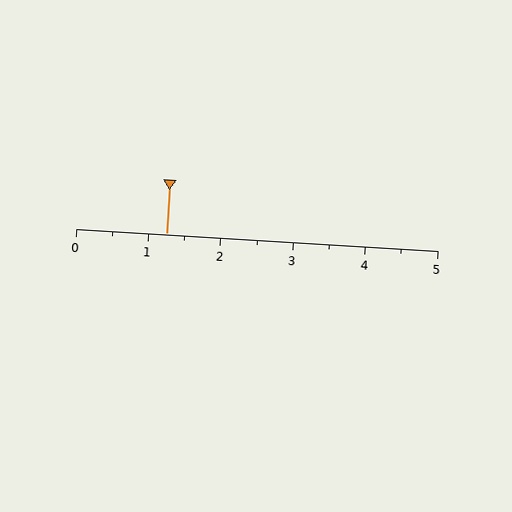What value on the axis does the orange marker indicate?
The marker indicates approximately 1.2.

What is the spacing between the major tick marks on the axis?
The major ticks are spaced 1 apart.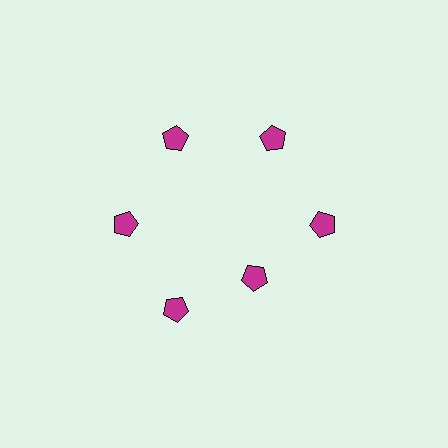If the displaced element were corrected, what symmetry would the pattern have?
It would have 6-fold rotational symmetry — the pattern would map onto itself every 60 degrees.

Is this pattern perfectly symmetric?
No. The 6 magenta pentagons are arranged in a ring, but one element near the 5 o'clock position is pulled inward toward the center, breaking the 6-fold rotational symmetry.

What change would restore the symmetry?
The symmetry would be restored by moving it outward, back onto the ring so that all 6 pentagons sit at equal angles and equal distance from the center.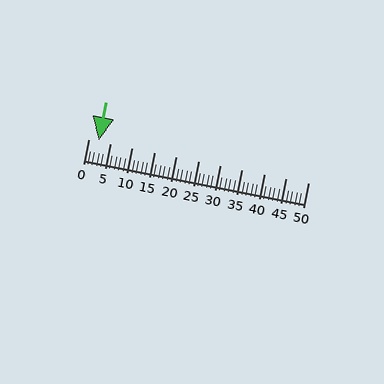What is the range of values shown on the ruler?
The ruler shows values from 0 to 50.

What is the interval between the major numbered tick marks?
The major tick marks are spaced 5 units apart.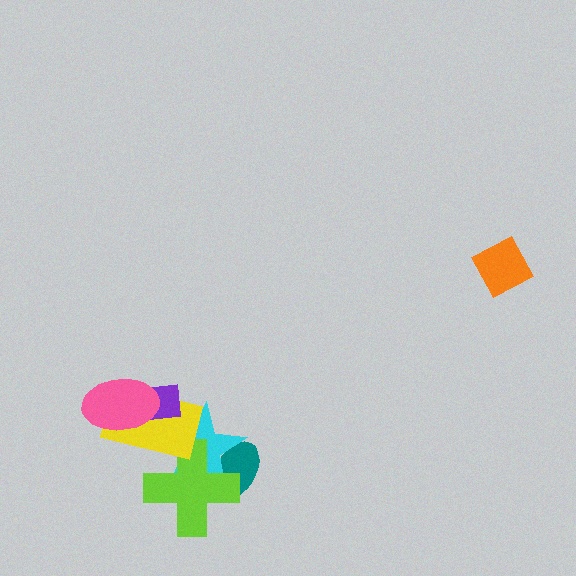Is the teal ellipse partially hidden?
Yes, it is partially covered by another shape.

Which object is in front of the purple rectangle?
The pink ellipse is in front of the purple rectangle.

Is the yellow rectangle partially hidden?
Yes, it is partially covered by another shape.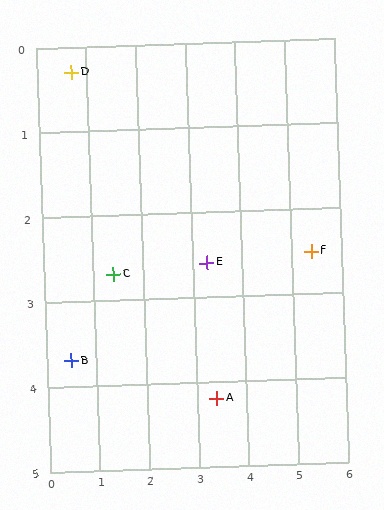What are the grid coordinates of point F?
Point F is at approximately (5.4, 2.5).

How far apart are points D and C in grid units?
Points D and C are about 2.5 grid units apart.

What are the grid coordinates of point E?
Point E is at approximately (3.3, 2.6).